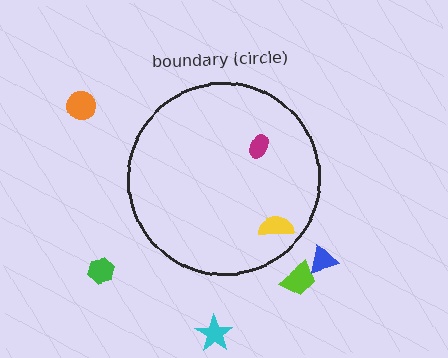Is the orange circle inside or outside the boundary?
Outside.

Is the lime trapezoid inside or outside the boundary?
Outside.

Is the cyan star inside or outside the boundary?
Outside.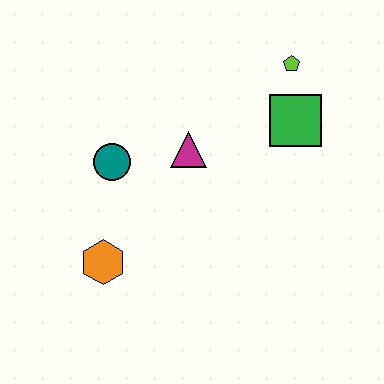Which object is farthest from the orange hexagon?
The lime pentagon is farthest from the orange hexagon.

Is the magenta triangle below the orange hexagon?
No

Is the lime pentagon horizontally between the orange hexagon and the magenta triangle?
No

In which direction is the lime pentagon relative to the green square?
The lime pentagon is above the green square.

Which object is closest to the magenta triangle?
The teal circle is closest to the magenta triangle.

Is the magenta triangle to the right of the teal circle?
Yes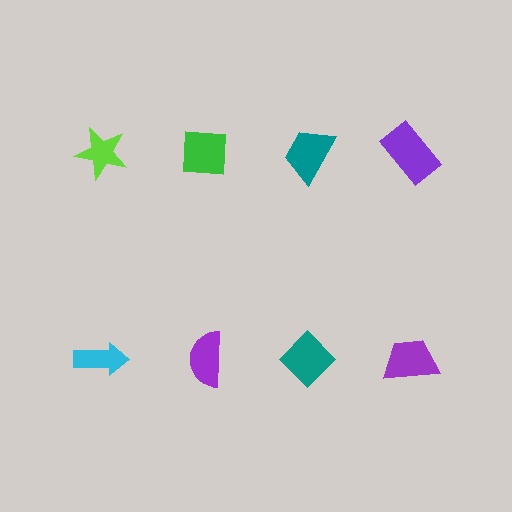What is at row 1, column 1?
A lime star.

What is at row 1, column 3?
A teal trapezoid.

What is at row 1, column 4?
A purple rectangle.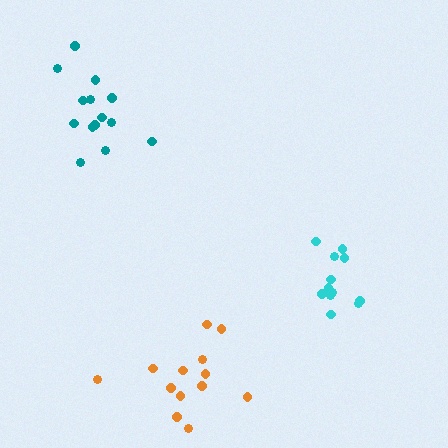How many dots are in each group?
Group 1: 12 dots, Group 2: 13 dots, Group 3: 14 dots (39 total).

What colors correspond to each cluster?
The clusters are colored: cyan, orange, teal.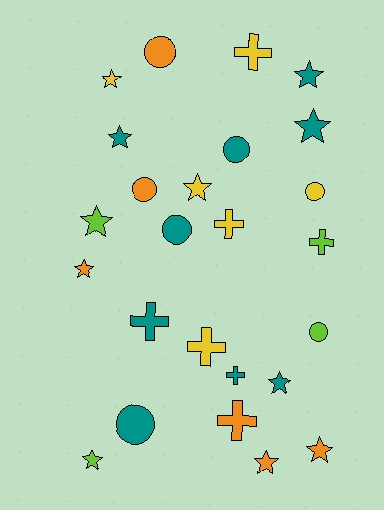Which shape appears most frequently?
Star, with 11 objects.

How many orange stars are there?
There are 3 orange stars.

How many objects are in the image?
There are 25 objects.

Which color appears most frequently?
Teal, with 9 objects.